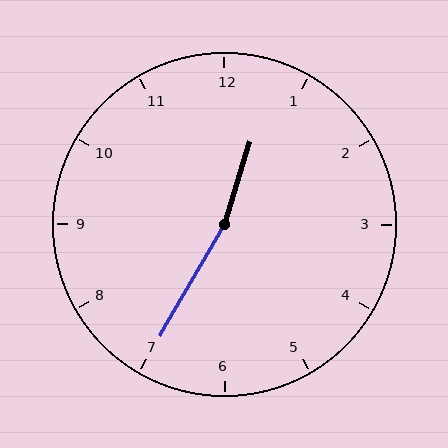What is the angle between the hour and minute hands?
Approximately 168 degrees.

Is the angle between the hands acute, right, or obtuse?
It is obtuse.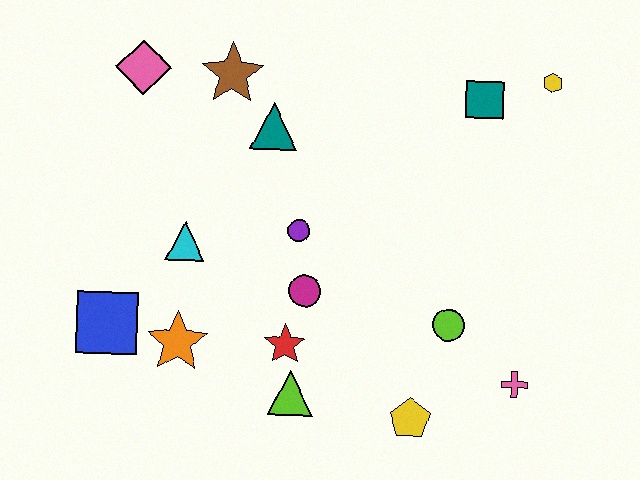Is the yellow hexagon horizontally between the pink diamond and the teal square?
No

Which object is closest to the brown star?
The teal triangle is closest to the brown star.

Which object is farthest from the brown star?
The pink cross is farthest from the brown star.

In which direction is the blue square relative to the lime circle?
The blue square is to the left of the lime circle.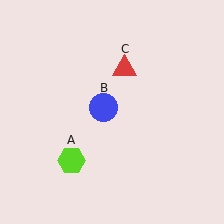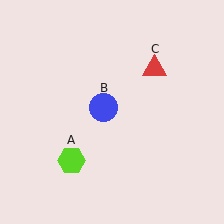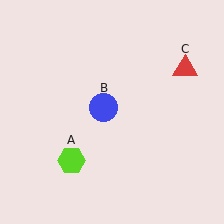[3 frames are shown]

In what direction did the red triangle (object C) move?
The red triangle (object C) moved right.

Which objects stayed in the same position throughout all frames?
Lime hexagon (object A) and blue circle (object B) remained stationary.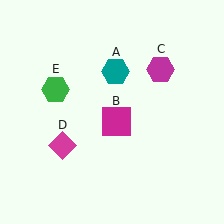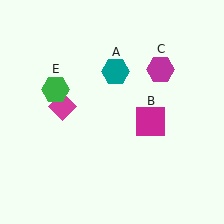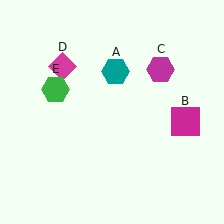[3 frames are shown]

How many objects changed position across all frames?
2 objects changed position: magenta square (object B), magenta diamond (object D).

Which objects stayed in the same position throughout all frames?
Teal hexagon (object A) and magenta hexagon (object C) and green hexagon (object E) remained stationary.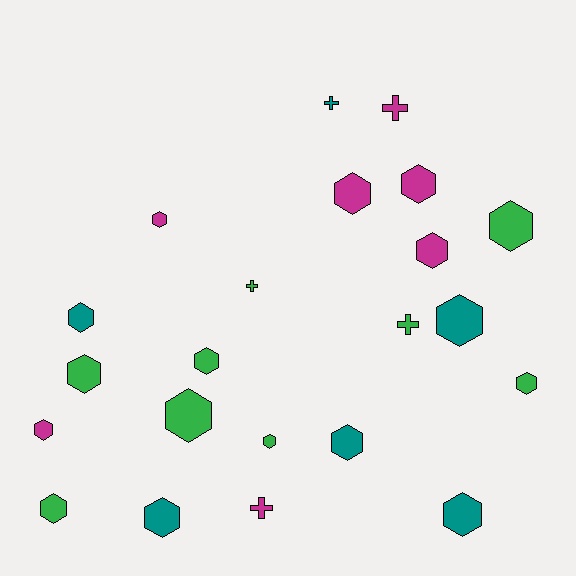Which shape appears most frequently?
Hexagon, with 17 objects.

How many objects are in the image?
There are 22 objects.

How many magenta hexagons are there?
There are 5 magenta hexagons.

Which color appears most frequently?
Green, with 9 objects.